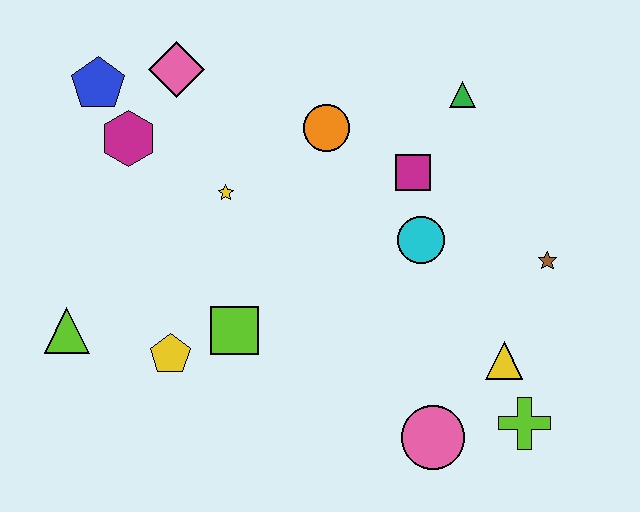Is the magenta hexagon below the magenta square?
No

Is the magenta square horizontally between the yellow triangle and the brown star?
No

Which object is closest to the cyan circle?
The magenta square is closest to the cyan circle.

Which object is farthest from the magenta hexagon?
The lime cross is farthest from the magenta hexagon.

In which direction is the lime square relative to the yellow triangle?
The lime square is to the left of the yellow triangle.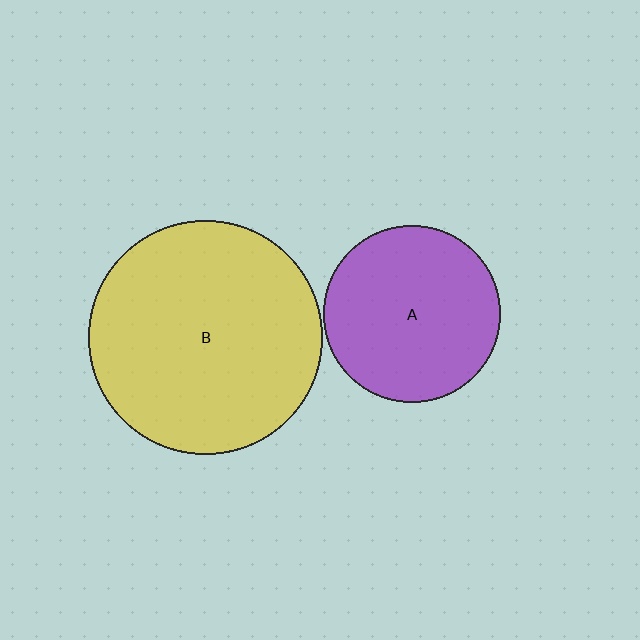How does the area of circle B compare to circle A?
Approximately 1.7 times.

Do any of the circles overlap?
No, none of the circles overlap.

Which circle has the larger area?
Circle B (yellow).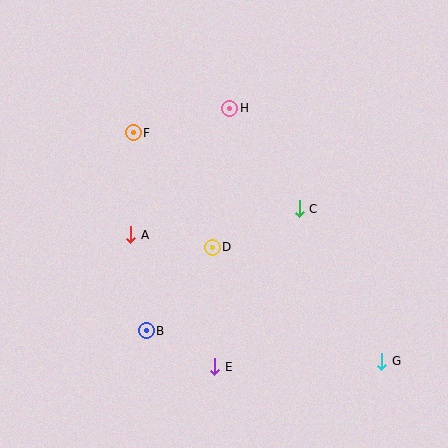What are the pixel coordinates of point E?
Point E is at (215, 367).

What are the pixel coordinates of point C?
Point C is at (299, 209).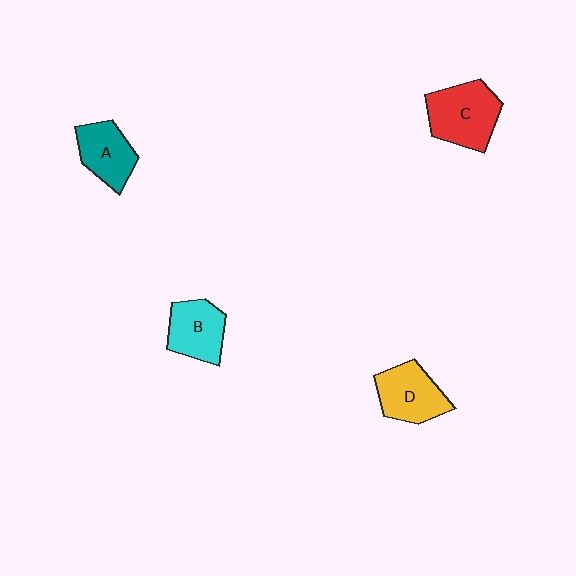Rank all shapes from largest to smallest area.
From largest to smallest: C (red), D (yellow), B (cyan), A (teal).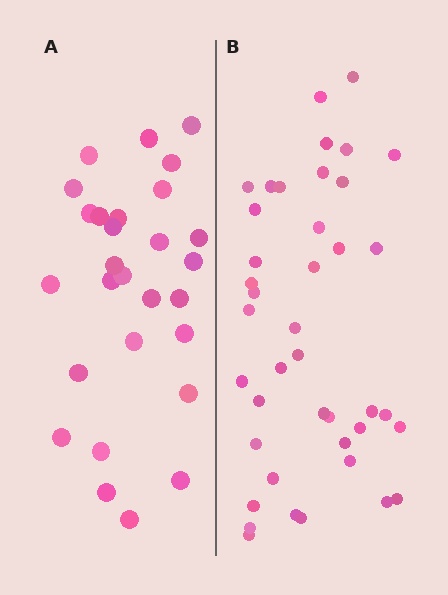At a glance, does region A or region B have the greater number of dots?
Region B (the right region) has more dots.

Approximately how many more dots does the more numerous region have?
Region B has approximately 15 more dots than region A.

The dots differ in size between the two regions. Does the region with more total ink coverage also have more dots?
No. Region A has more total ink coverage because its dots are larger, but region B actually contains more individual dots. Total area can be misleading — the number of items is what matters here.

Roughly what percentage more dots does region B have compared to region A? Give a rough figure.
About 45% more.